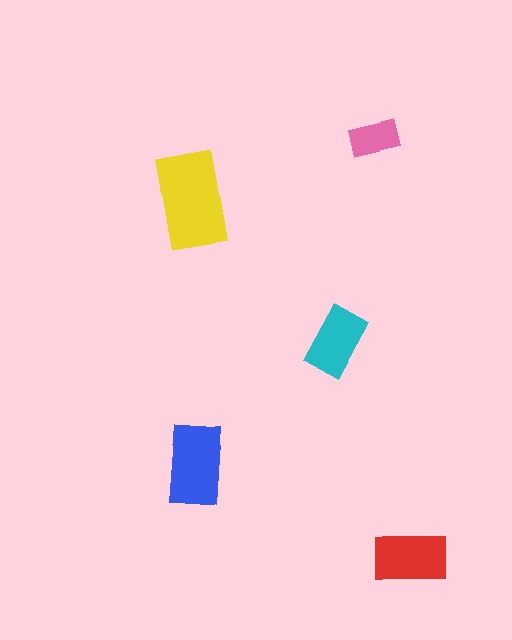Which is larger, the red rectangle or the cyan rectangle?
The red one.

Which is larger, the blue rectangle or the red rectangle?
The blue one.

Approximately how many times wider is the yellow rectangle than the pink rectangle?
About 2 times wider.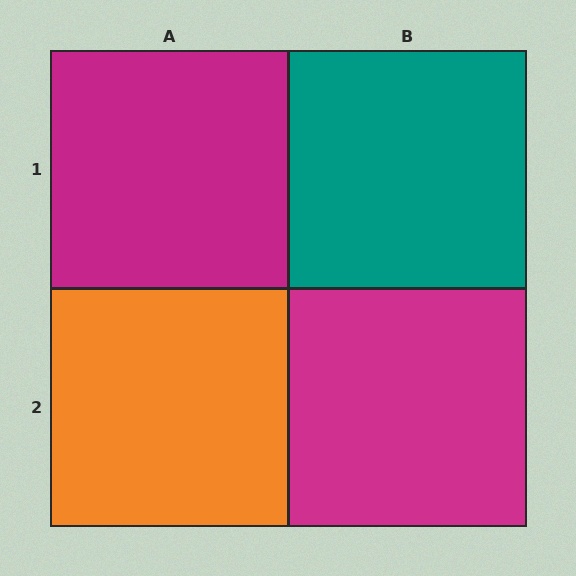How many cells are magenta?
2 cells are magenta.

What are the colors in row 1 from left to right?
Magenta, teal.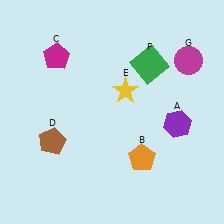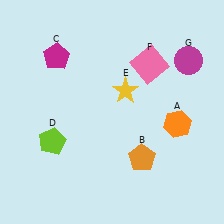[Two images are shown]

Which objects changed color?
A changed from purple to orange. D changed from brown to lime. F changed from green to pink.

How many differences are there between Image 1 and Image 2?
There are 3 differences between the two images.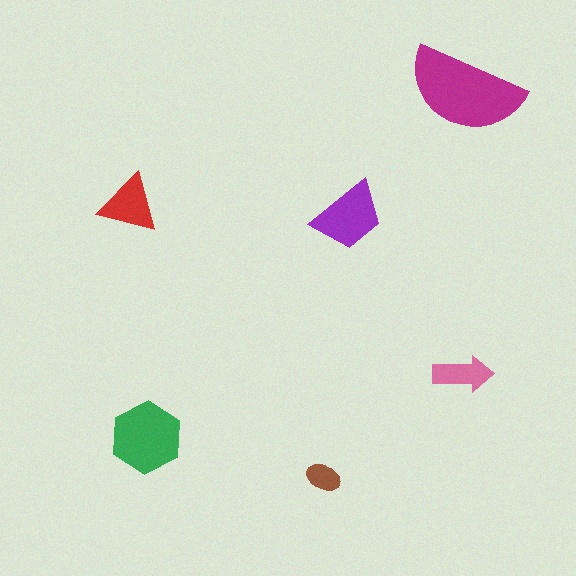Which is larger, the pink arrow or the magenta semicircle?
The magenta semicircle.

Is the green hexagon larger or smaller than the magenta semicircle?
Smaller.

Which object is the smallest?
The brown ellipse.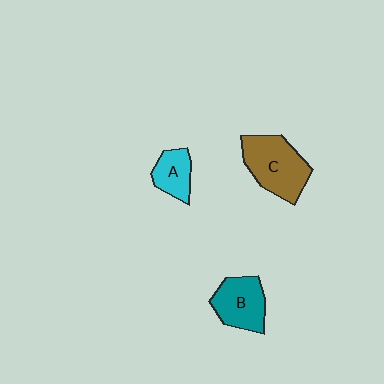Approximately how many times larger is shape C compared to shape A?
Approximately 1.9 times.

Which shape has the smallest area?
Shape A (cyan).